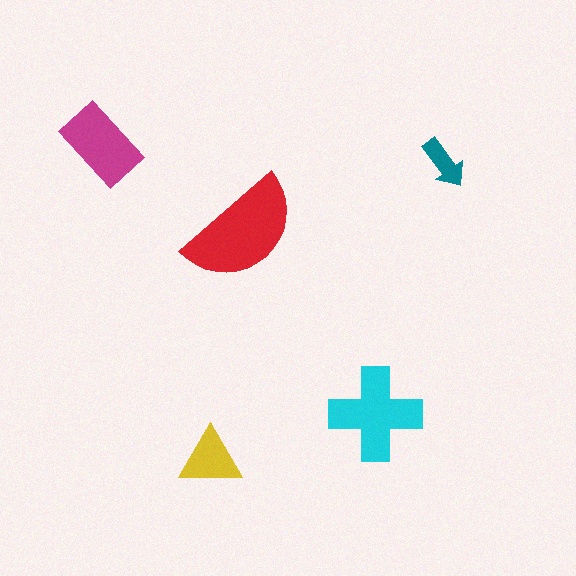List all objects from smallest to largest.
The teal arrow, the yellow triangle, the magenta rectangle, the cyan cross, the red semicircle.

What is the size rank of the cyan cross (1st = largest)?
2nd.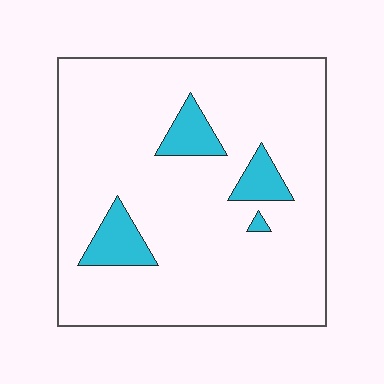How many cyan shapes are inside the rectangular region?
4.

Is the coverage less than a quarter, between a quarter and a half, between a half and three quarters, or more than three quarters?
Less than a quarter.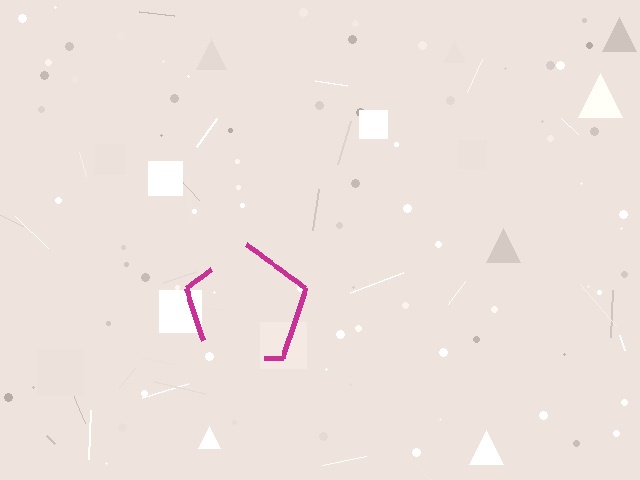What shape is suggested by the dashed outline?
The dashed outline suggests a pentagon.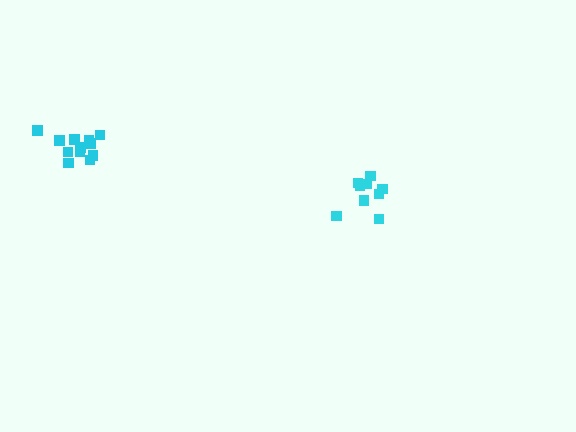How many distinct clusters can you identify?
There are 2 distinct clusters.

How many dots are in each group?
Group 1: 9 dots, Group 2: 12 dots (21 total).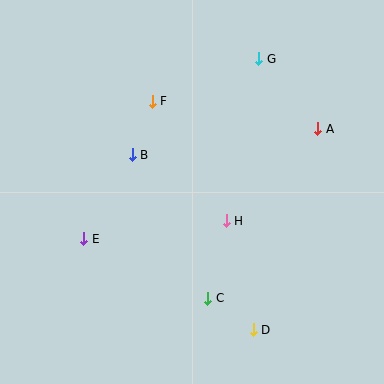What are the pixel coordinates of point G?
Point G is at (259, 59).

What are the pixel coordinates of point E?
Point E is at (84, 239).